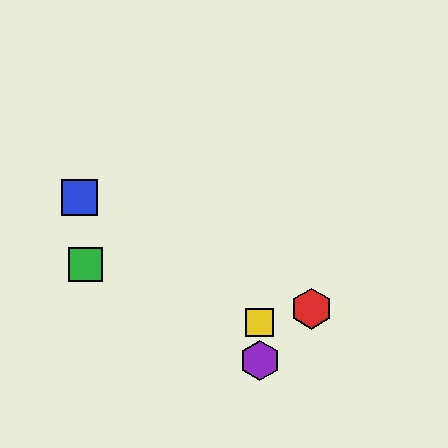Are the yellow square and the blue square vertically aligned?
No, the yellow square is at x≈260 and the blue square is at x≈80.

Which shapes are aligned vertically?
The yellow square, the purple hexagon are aligned vertically.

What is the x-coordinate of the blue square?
The blue square is at x≈80.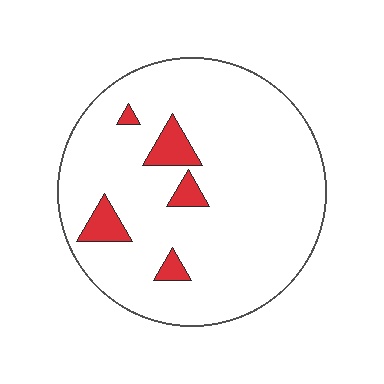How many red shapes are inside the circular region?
5.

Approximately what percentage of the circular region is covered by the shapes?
Approximately 10%.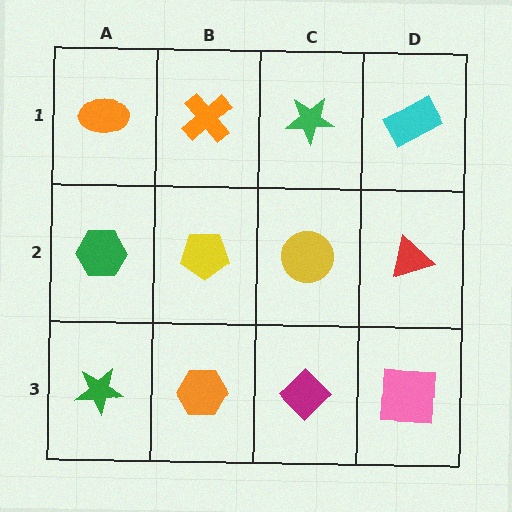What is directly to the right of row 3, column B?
A magenta diamond.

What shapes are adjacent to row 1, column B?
A yellow pentagon (row 2, column B), an orange ellipse (row 1, column A), a green star (row 1, column C).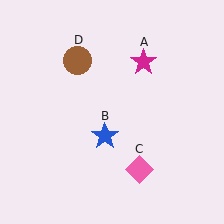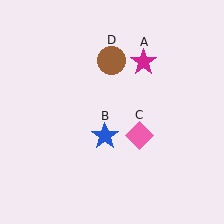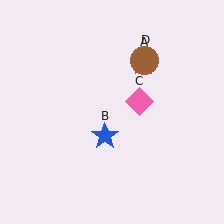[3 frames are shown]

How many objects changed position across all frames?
2 objects changed position: pink diamond (object C), brown circle (object D).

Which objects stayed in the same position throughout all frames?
Magenta star (object A) and blue star (object B) remained stationary.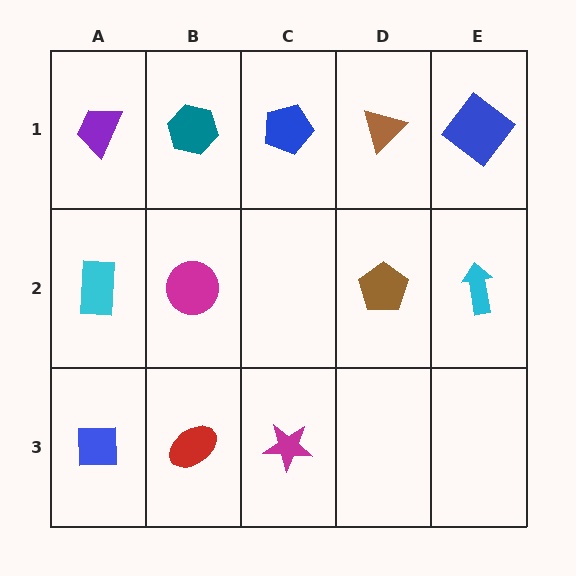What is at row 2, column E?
A cyan arrow.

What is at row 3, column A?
A blue square.